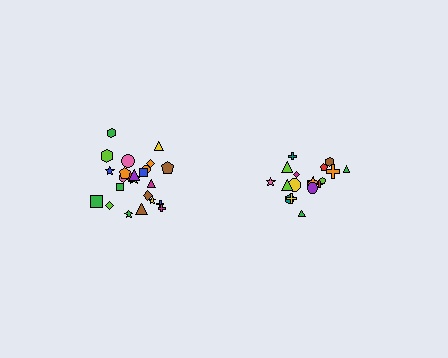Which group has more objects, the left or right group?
The left group.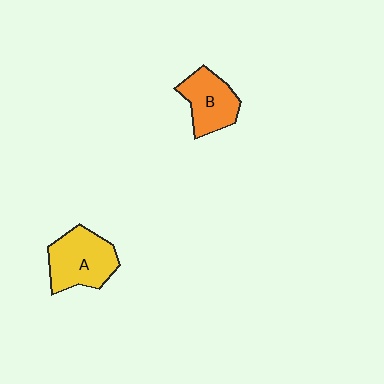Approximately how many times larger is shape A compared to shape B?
Approximately 1.2 times.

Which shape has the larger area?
Shape A (yellow).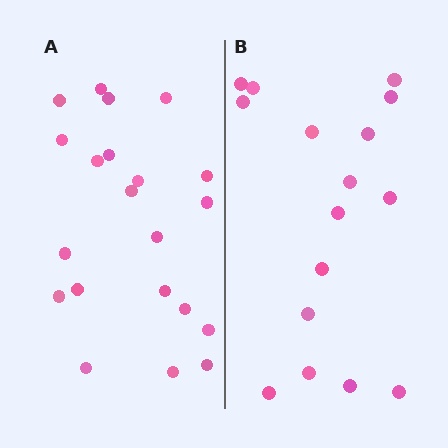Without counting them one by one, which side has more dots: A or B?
Region A (the left region) has more dots.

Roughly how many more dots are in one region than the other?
Region A has about 5 more dots than region B.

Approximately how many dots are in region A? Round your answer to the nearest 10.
About 20 dots. (The exact count is 21, which rounds to 20.)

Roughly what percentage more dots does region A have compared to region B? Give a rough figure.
About 30% more.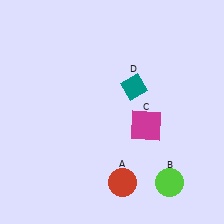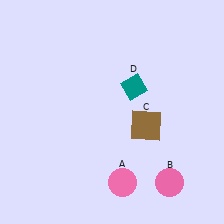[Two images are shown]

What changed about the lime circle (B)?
In Image 1, B is lime. In Image 2, it changed to pink.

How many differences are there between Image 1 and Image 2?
There are 3 differences between the two images.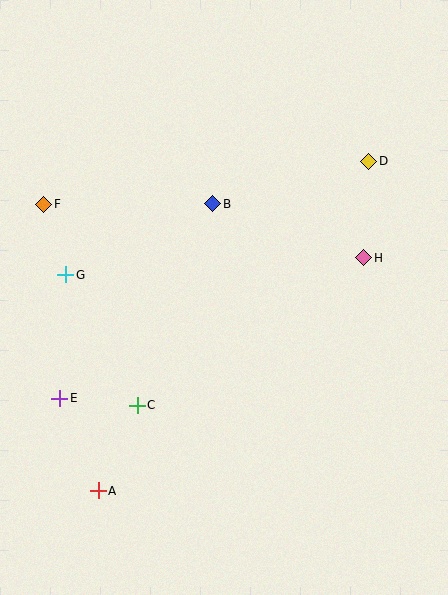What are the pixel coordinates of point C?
Point C is at (137, 405).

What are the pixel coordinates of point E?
Point E is at (60, 398).